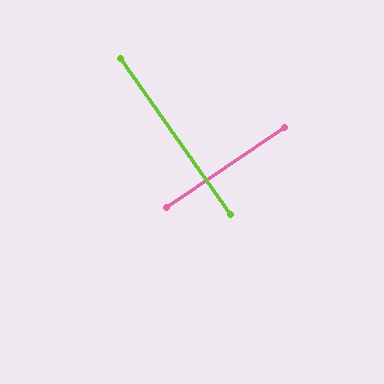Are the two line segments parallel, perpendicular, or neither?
Perpendicular — they meet at approximately 89°.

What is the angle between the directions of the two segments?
Approximately 89 degrees.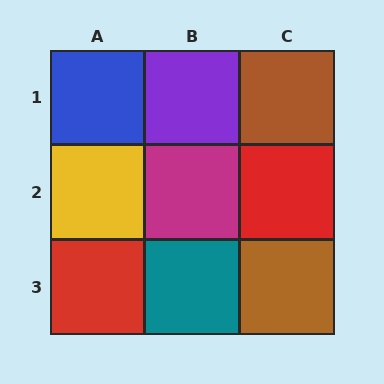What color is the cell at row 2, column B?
Magenta.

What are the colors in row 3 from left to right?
Red, teal, brown.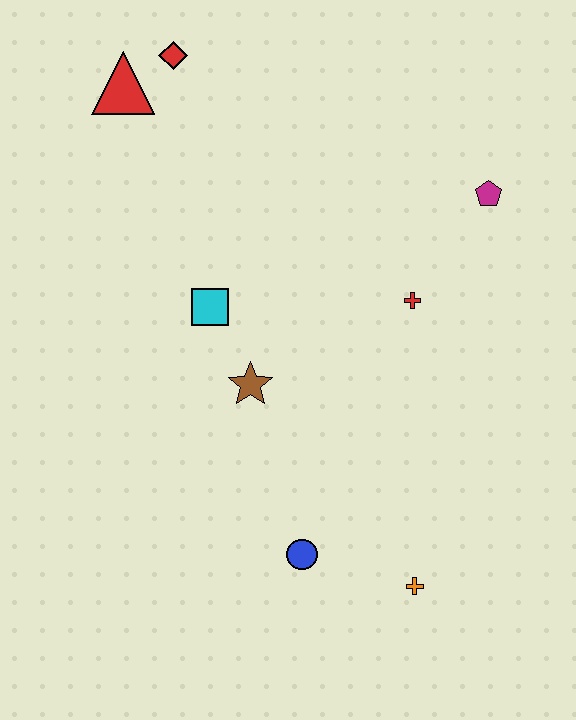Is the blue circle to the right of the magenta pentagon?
No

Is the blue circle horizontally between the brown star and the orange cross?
Yes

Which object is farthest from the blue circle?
The red diamond is farthest from the blue circle.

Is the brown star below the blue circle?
No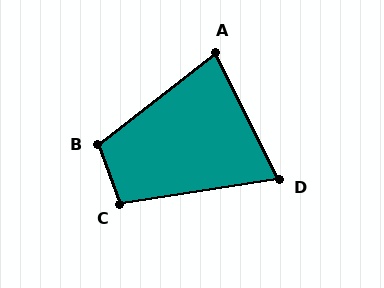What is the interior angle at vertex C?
Approximately 101 degrees (obtuse).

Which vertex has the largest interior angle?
B, at approximately 108 degrees.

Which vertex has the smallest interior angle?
D, at approximately 72 degrees.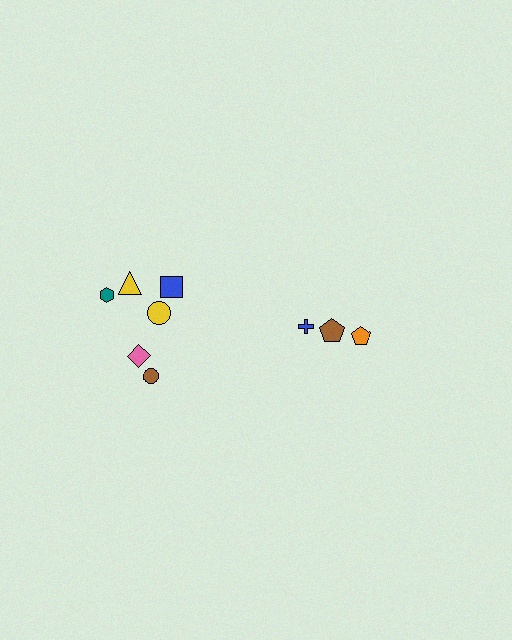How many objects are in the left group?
There are 6 objects.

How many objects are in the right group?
There are 3 objects.